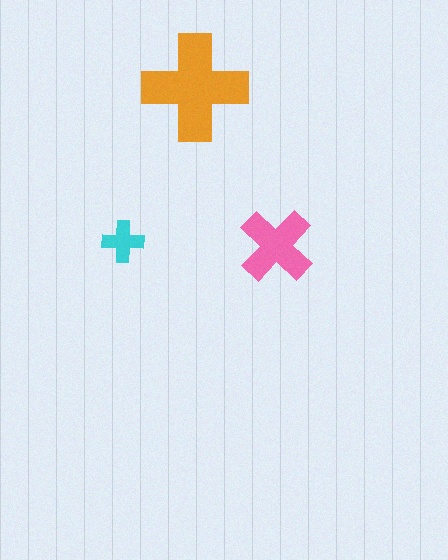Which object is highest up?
The orange cross is topmost.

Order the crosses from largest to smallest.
the orange one, the pink one, the cyan one.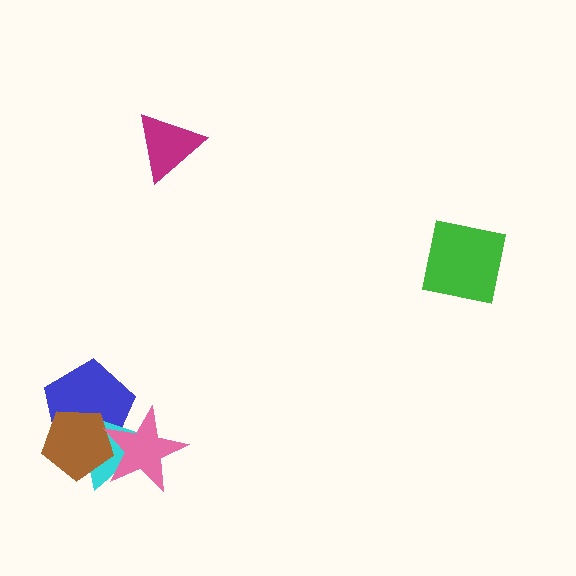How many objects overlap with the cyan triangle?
3 objects overlap with the cyan triangle.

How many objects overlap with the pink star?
3 objects overlap with the pink star.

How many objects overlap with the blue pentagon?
3 objects overlap with the blue pentagon.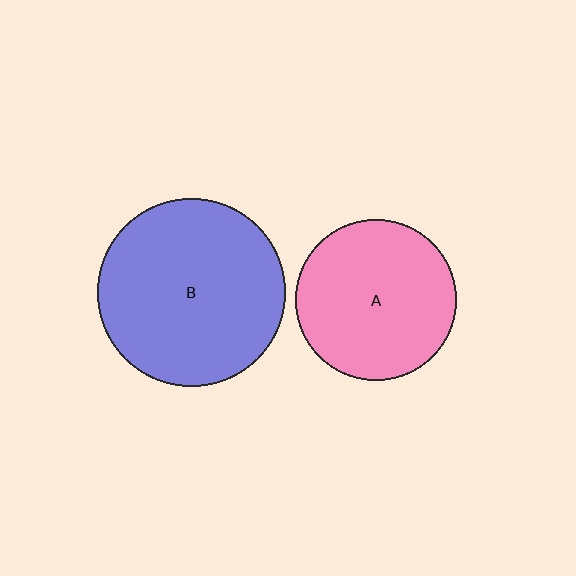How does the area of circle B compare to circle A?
Approximately 1.4 times.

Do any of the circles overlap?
No, none of the circles overlap.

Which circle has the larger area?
Circle B (blue).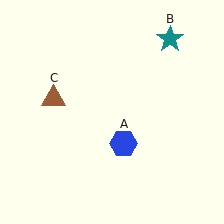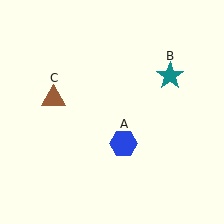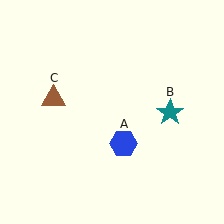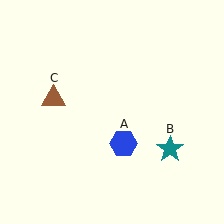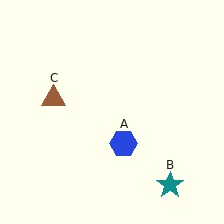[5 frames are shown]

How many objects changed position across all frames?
1 object changed position: teal star (object B).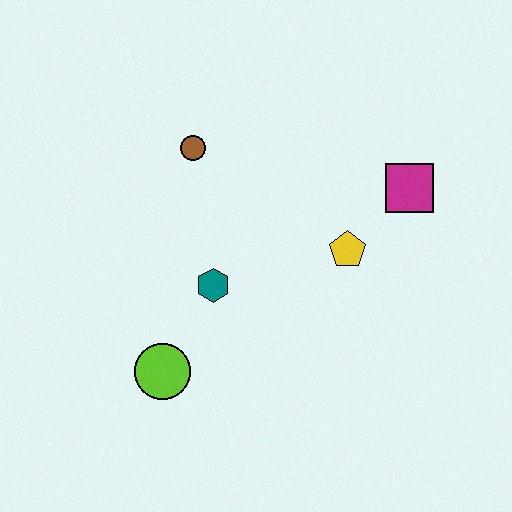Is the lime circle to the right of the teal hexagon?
No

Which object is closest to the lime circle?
The teal hexagon is closest to the lime circle.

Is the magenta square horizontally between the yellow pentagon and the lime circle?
No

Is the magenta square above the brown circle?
No